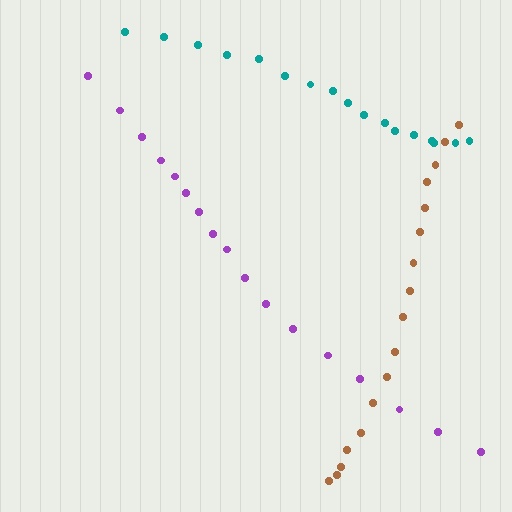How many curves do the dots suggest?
There are 3 distinct paths.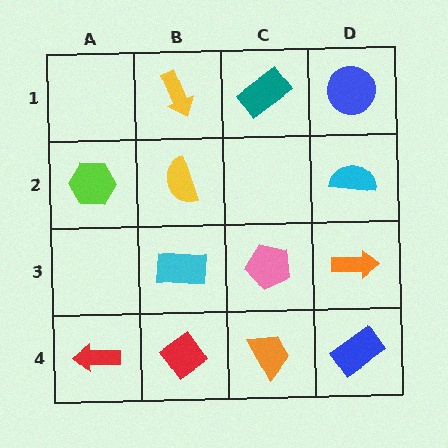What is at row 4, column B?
A red diamond.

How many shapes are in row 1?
3 shapes.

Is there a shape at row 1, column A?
No, that cell is empty.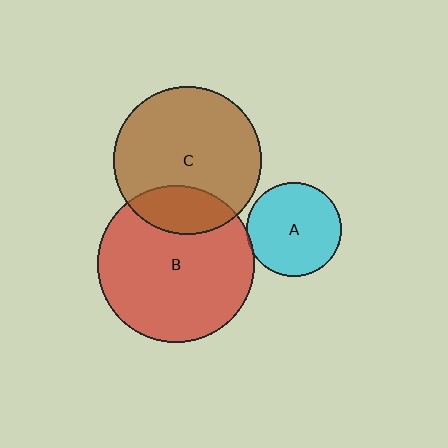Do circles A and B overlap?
Yes.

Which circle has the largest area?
Circle B (red).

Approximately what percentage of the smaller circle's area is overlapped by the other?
Approximately 5%.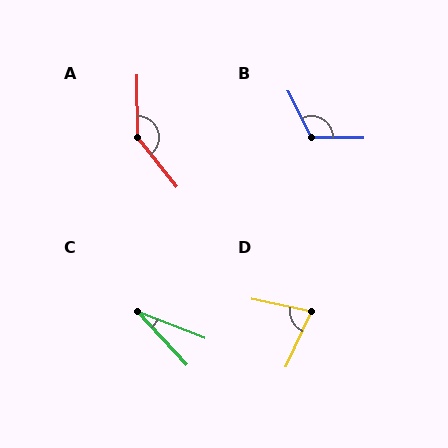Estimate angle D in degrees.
Approximately 77 degrees.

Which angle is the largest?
A, at approximately 142 degrees.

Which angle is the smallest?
C, at approximately 26 degrees.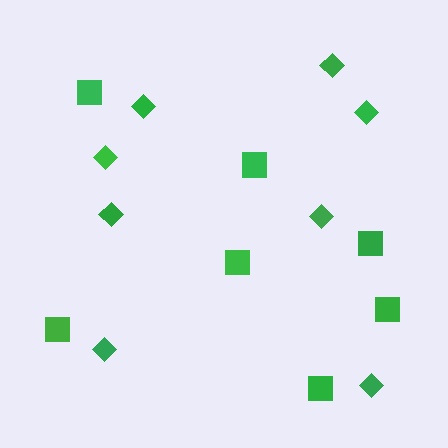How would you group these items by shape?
There are 2 groups: one group of squares (7) and one group of diamonds (8).